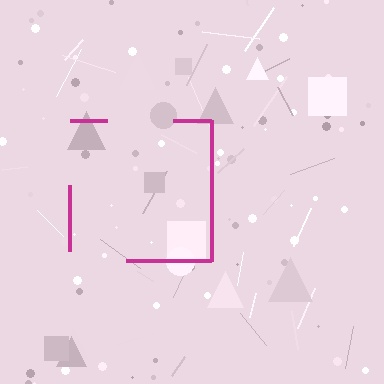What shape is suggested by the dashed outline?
The dashed outline suggests a square.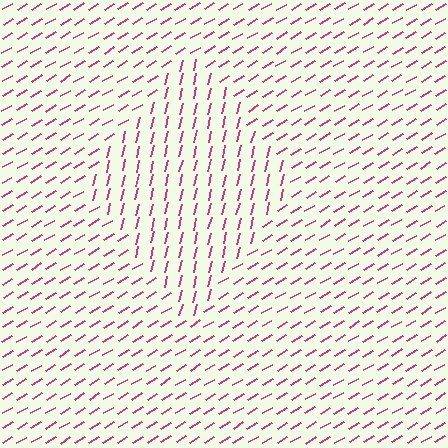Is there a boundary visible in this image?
Yes, there is a texture boundary formed by a change in line orientation.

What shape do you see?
I see a diamond.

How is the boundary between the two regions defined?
The boundary is defined purely by a change in line orientation (approximately 45 degrees difference). All lines are the same color and thickness.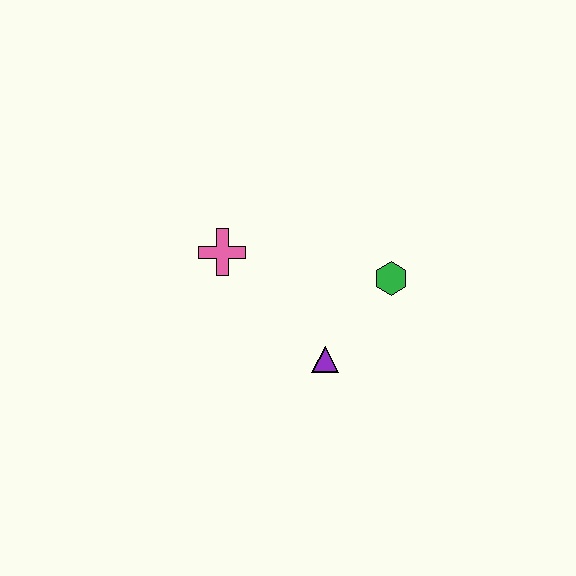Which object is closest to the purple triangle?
The green hexagon is closest to the purple triangle.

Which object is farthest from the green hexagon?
The pink cross is farthest from the green hexagon.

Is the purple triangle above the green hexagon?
No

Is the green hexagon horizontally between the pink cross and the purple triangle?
No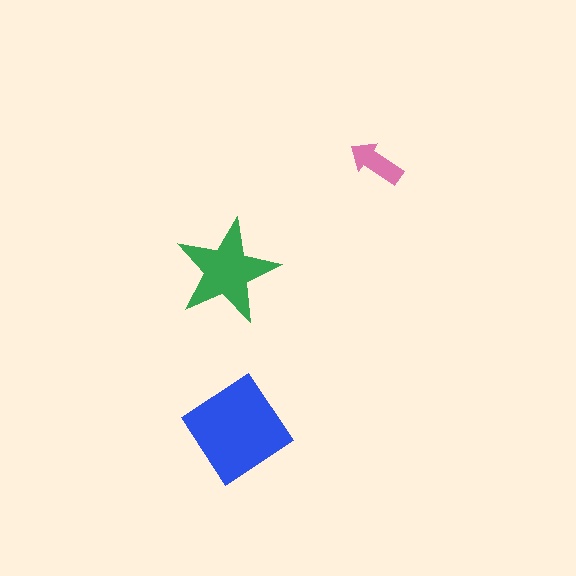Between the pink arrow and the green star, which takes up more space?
The green star.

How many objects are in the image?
There are 3 objects in the image.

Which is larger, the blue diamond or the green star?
The blue diamond.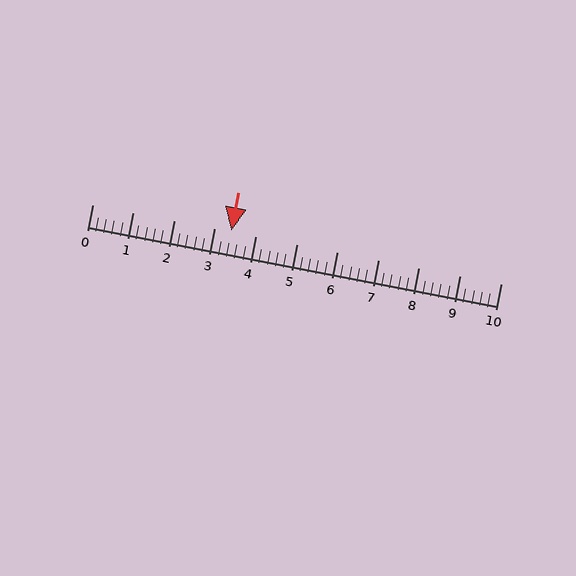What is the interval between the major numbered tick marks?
The major tick marks are spaced 1 units apart.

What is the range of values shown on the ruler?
The ruler shows values from 0 to 10.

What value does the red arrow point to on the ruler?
The red arrow points to approximately 3.4.